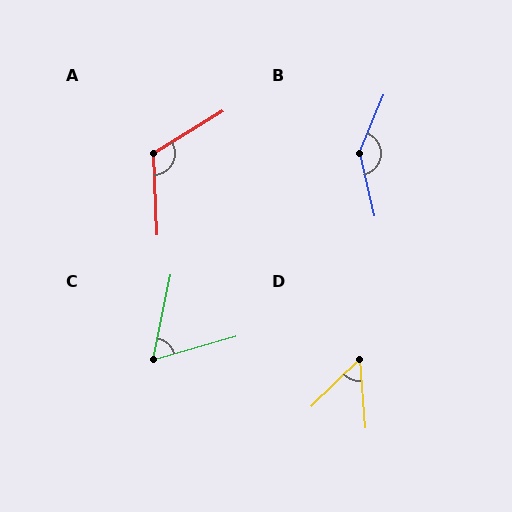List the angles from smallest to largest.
D (50°), C (62°), A (119°), B (145°).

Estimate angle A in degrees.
Approximately 119 degrees.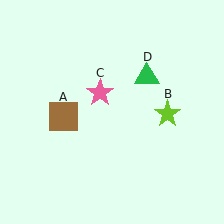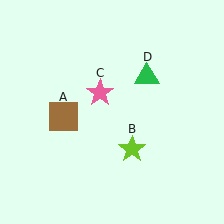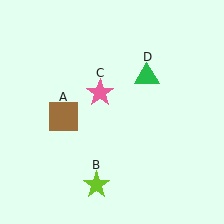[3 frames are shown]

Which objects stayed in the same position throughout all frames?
Brown square (object A) and pink star (object C) and green triangle (object D) remained stationary.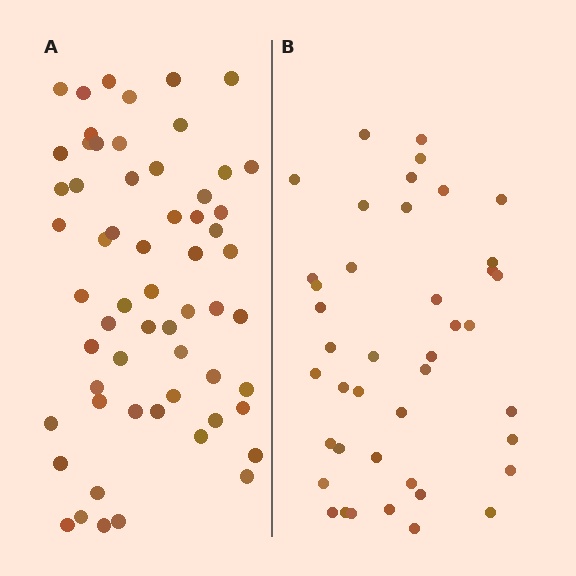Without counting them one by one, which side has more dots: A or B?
Region A (the left region) has more dots.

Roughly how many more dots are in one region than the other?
Region A has approximately 20 more dots than region B.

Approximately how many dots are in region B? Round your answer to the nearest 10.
About 40 dots. (The exact count is 42, which rounds to 40.)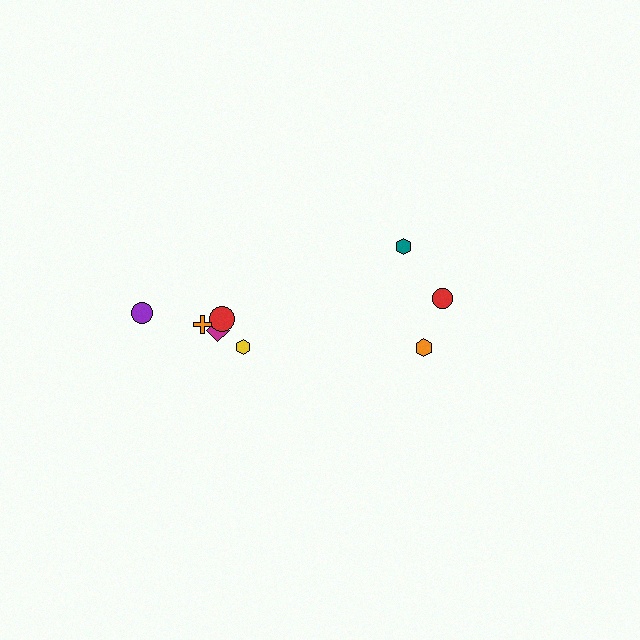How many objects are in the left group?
There are 5 objects.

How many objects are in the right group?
There are 3 objects.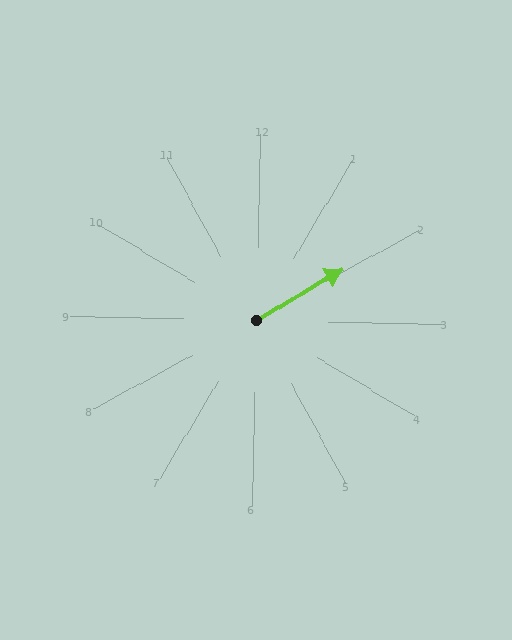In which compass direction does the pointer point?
Northeast.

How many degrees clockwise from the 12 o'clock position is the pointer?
Approximately 58 degrees.